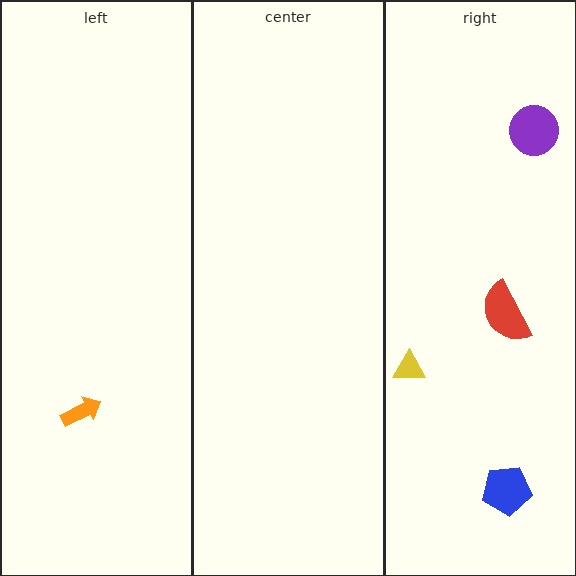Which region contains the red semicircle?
The right region.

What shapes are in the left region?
The orange arrow.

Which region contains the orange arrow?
The left region.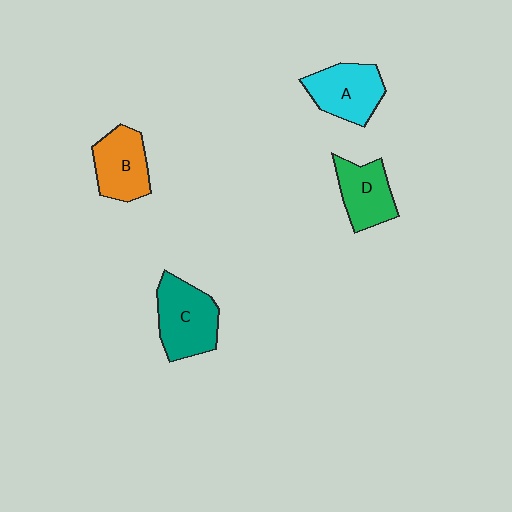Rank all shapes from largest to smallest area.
From largest to smallest: C (teal), A (cyan), B (orange), D (green).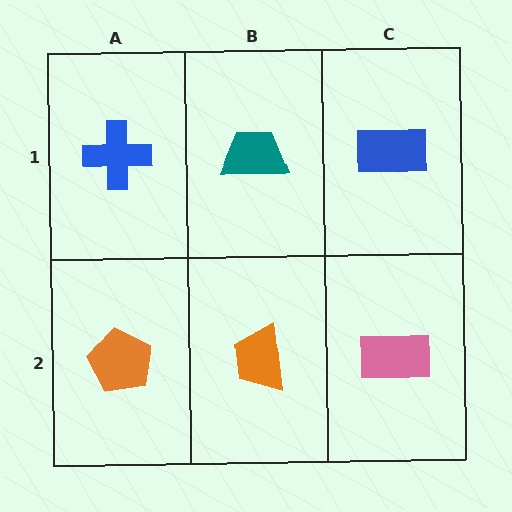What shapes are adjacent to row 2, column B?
A teal trapezoid (row 1, column B), an orange pentagon (row 2, column A), a pink rectangle (row 2, column C).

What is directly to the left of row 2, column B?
An orange pentagon.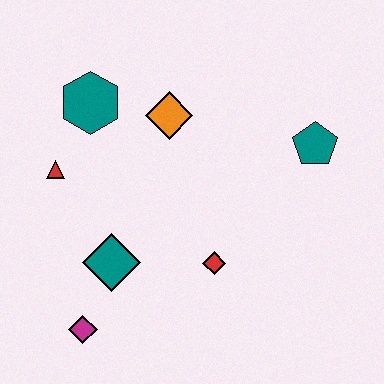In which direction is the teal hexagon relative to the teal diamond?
The teal hexagon is above the teal diamond.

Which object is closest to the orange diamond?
The teal hexagon is closest to the orange diamond.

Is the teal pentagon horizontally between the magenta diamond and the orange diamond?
No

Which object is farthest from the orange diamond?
The magenta diamond is farthest from the orange diamond.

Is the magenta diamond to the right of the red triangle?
Yes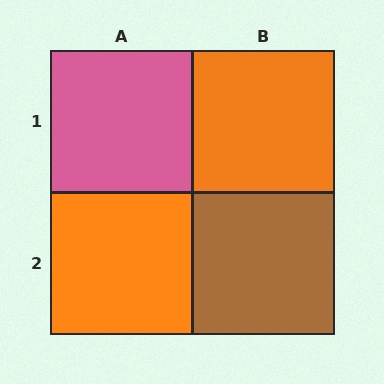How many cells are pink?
1 cell is pink.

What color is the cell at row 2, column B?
Brown.